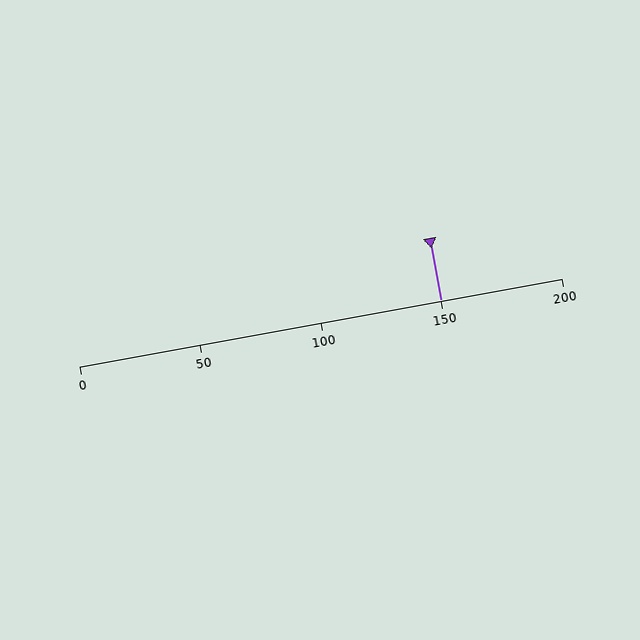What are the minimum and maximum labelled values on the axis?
The axis runs from 0 to 200.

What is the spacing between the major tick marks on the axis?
The major ticks are spaced 50 apart.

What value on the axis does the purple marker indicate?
The marker indicates approximately 150.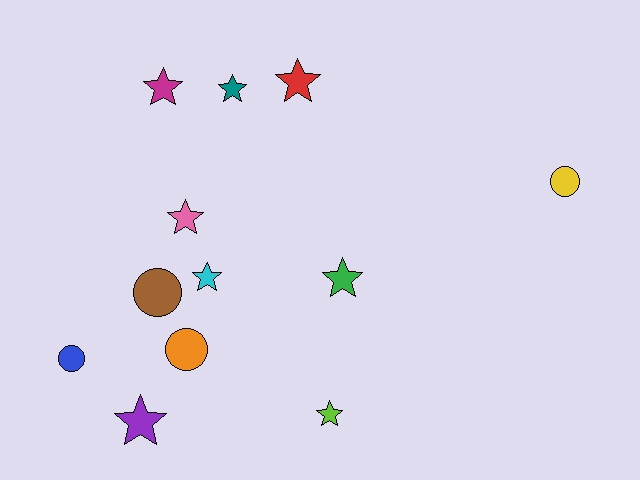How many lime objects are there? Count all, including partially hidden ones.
There is 1 lime object.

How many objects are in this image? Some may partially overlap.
There are 12 objects.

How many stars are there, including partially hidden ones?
There are 8 stars.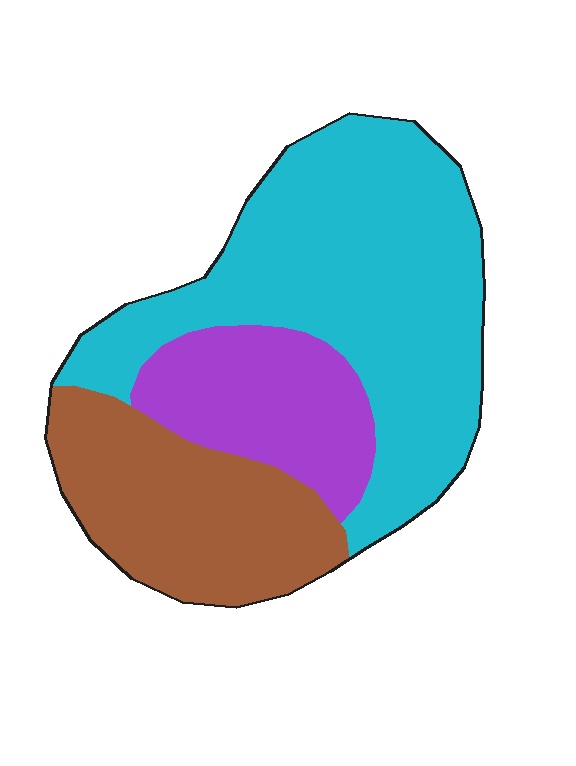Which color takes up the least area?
Purple, at roughly 20%.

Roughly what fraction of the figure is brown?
Brown takes up between a quarter and a half of the figure.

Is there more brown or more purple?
Brown.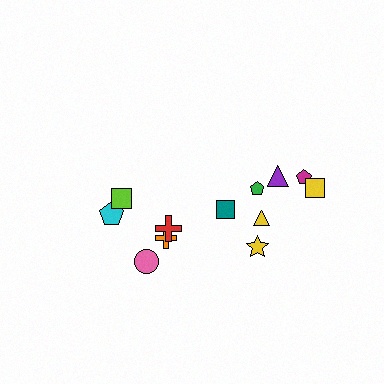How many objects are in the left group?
There are 5 objects.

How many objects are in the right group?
There are 7 objects.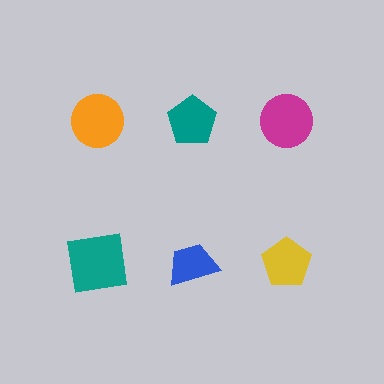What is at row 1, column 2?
A teal pentagon.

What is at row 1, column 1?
An orange circle.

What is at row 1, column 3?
A magenta circle.